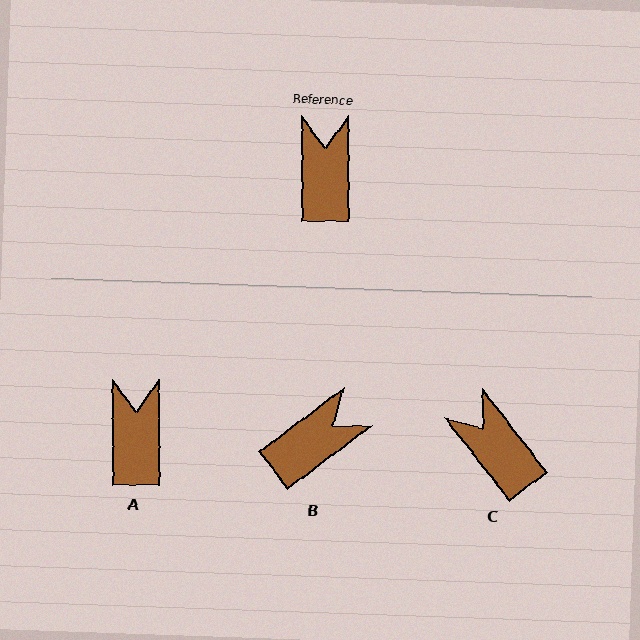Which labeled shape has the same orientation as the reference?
A.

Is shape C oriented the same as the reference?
No, it is off by about 38 degrees.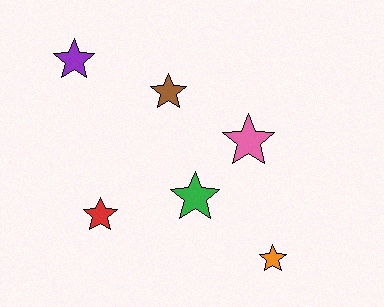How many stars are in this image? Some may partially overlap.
There are 6 stars.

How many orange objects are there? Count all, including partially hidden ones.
There is 1 orange object.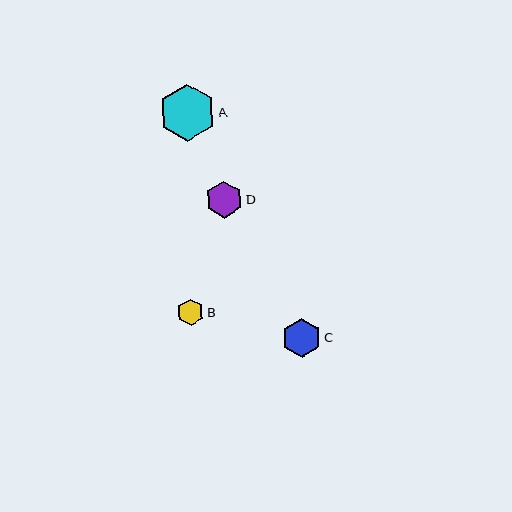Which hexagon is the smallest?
Hexagon B is the smallest with a size of approximately 27 pixels.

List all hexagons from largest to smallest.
From largest to smallest: A, C, D, B.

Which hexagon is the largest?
Hexagon A is the largest with a size of approximately 57 pixels.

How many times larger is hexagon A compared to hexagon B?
Hexagon A is approximately 2.1 times the size of hexagon B.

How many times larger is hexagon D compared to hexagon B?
Hexagon D is approximately 1.4 times the size of hexagon B.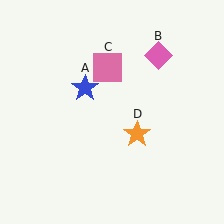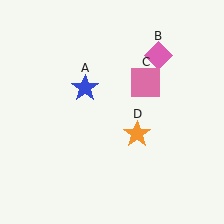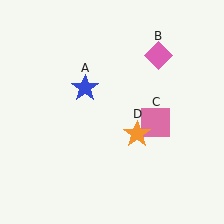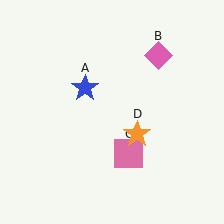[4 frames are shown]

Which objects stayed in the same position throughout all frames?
Blue star (object A) and pink diamond (object B) and orange star (object D) remained stationary.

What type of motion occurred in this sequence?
The pink square (object C) rotated clockwise around the center of the scene.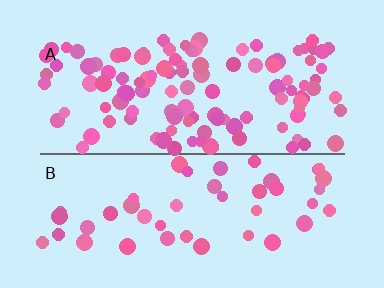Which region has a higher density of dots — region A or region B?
A (the top).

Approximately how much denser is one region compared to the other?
Approximately 2.5× — region A over region B.